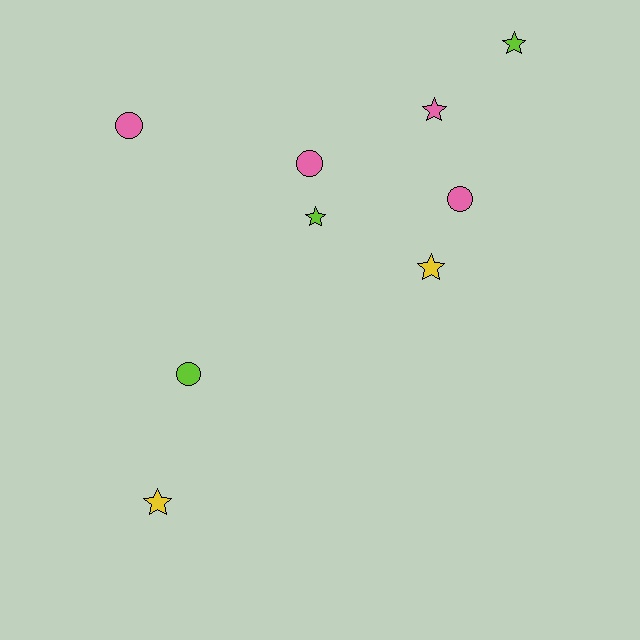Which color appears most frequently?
Pink, with 4 objects.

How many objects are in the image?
There are 9 objects.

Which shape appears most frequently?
Star, with 5 objects.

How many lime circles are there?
There is 1 lime circle.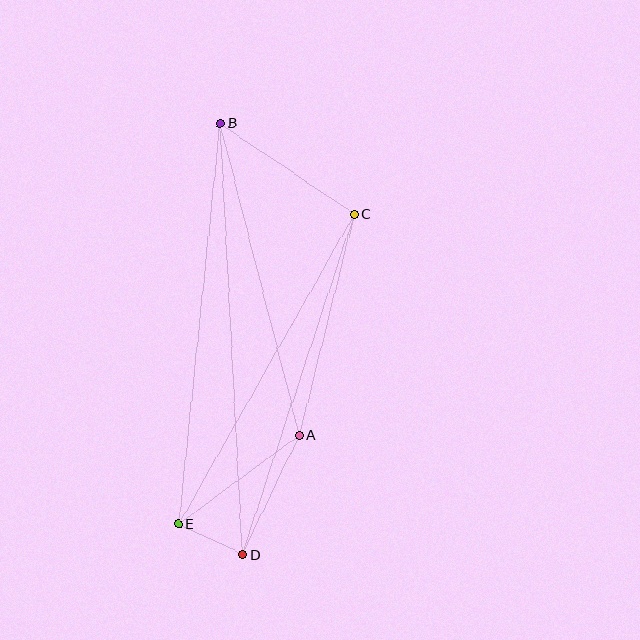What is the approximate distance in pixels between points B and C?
The distance between B and C is approximately 162 pixels.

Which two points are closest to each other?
Points D and E are closest to each other.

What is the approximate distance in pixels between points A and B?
The distance between A and B is approximately 321 pixels.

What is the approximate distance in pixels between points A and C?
The distance between A and C is approximately 228 pixels.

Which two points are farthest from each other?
Points B and D are farthest from each other.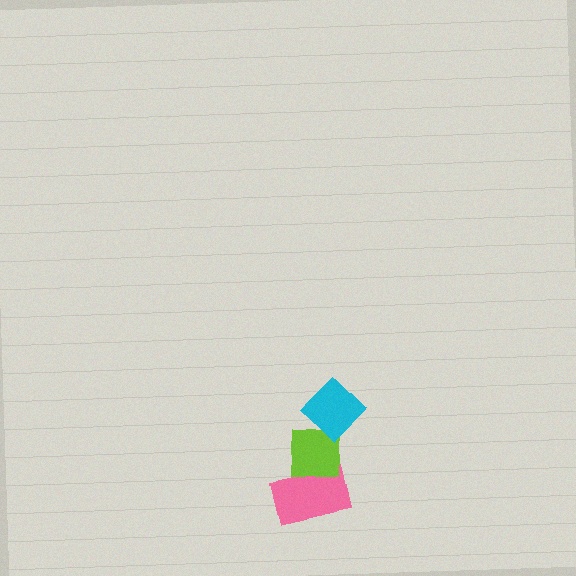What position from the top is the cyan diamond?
The cyan diamond is 1st from the top.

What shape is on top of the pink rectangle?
The lime square is on top of the pink rectangle.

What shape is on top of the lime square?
The cyan diamond is on top of the lime square.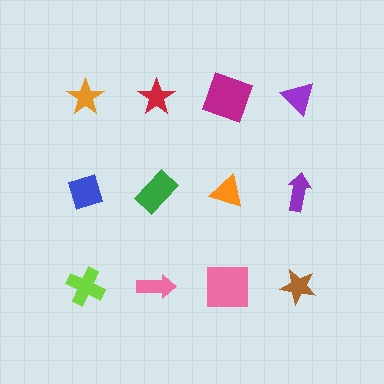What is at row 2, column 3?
An orange triangle.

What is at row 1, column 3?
A magenta square.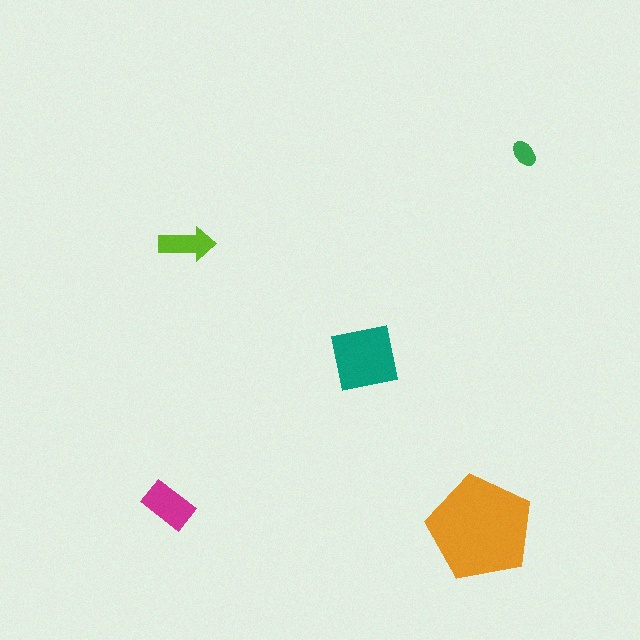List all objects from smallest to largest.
The green ellipse, the lime arrow, the magenta rectangle, the teal square, the orange pentagon.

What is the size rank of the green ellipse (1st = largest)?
5th.